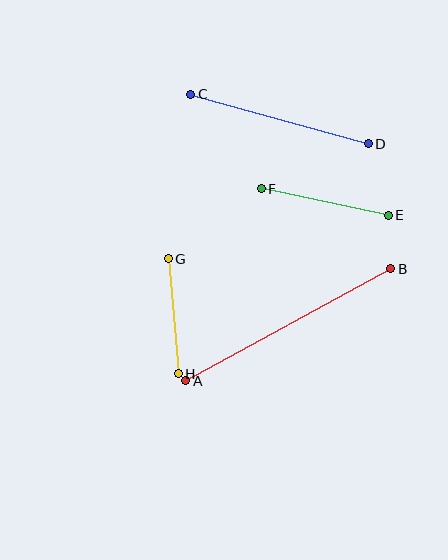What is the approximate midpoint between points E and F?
The midpoint is at approximately (325, 202) pixels.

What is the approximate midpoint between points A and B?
The midpoint is at approximately (288, 325) pixels.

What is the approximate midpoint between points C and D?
The midpoint is at approximately (279, 119) pixels.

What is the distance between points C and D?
The distance is approximately 185 pixels.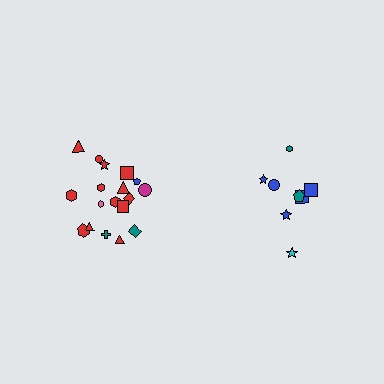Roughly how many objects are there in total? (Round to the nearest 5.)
Roughly 25 objects in total.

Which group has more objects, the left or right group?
The left group.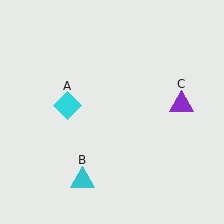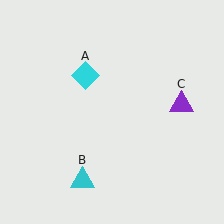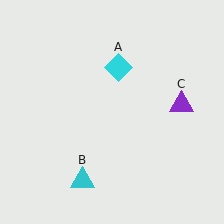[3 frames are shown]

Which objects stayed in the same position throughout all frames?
Cyan triangle (object B) and purple triangle (object C) remained stationary.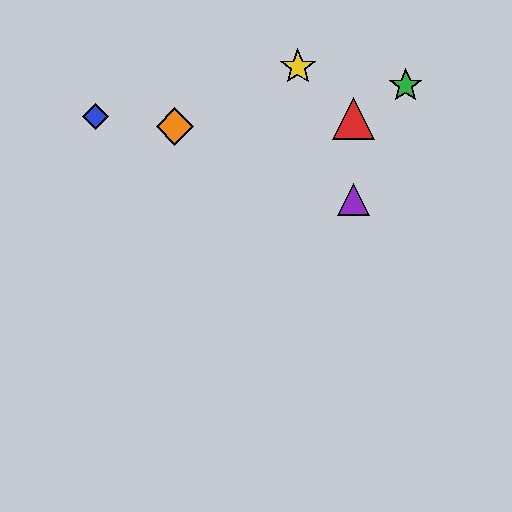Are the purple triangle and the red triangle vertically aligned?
Yes, both are at x≈354.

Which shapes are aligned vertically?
The red triangle, the purple triangle are aligned vertically.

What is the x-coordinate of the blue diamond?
The blue diamond is at x≈96.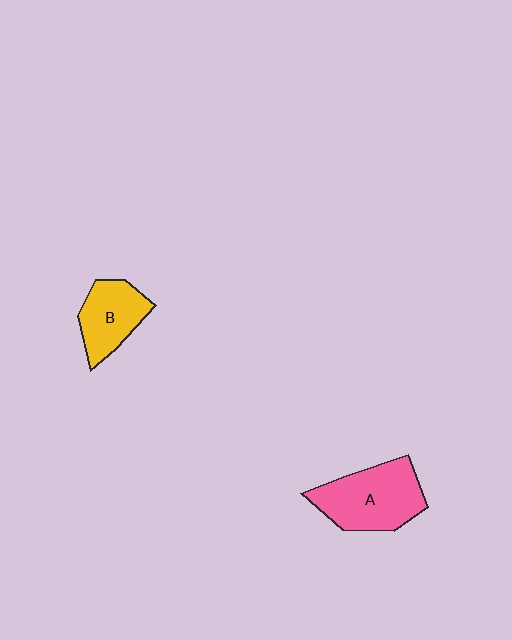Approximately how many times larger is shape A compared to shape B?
Approximately 1.5 times.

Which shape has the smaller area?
Shape B (yellow).